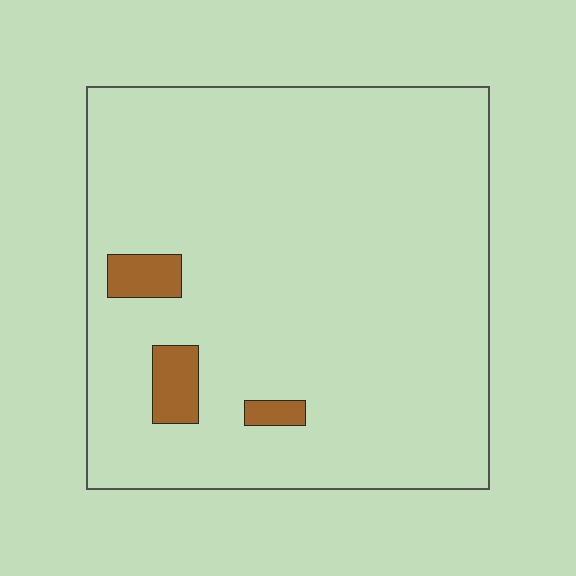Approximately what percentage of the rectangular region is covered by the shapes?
Approximately 5%.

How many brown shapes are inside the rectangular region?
3.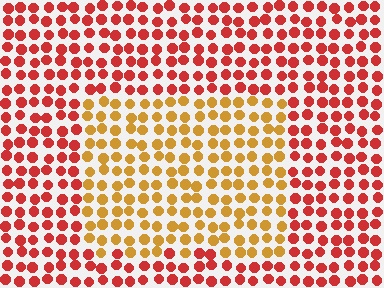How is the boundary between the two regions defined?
The boundary is defined purely by a slight shift in hue (about 40 degrees). Spacing, size, and orientation are identical on both sides.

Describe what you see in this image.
The image is filled with small red elements in a uniform arrangement. A rectangle-shaped region is visible where the elements are tinted to a slightly different hue, forming a subtle color boundary.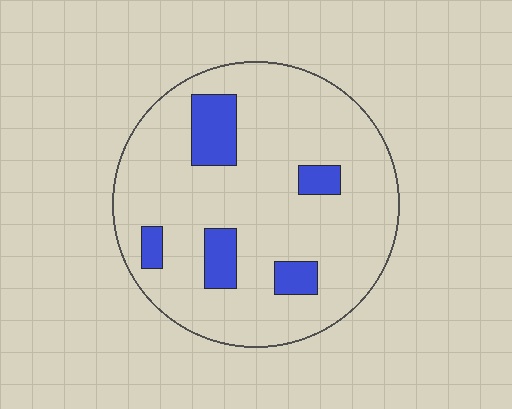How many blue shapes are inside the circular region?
5.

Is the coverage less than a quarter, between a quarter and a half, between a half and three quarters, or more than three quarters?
Less than a quarter.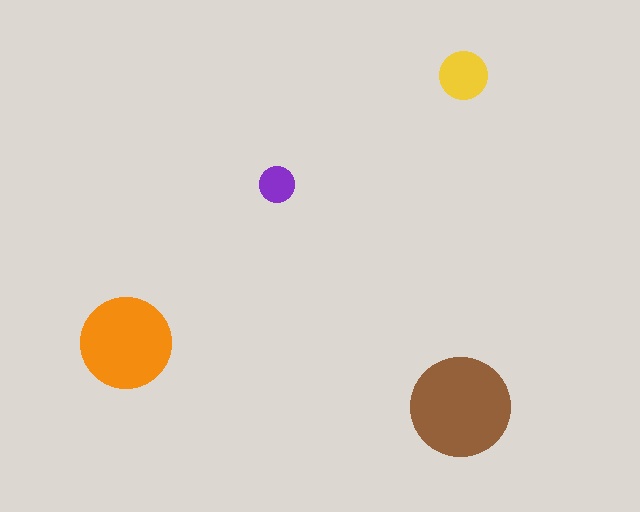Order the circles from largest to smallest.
the brown one, the orange one, the yellow one, the purple one.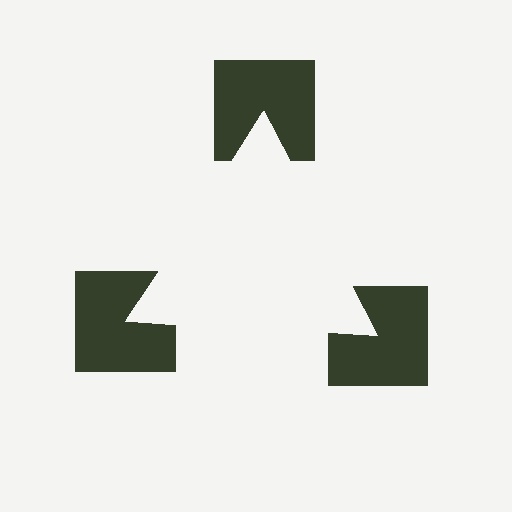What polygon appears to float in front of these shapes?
An illusory triangle — its edges are inferred from the aligned wedge cuts in the notched squares, not physically drawn.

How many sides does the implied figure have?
3 sides.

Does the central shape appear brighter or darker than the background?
It typically appears slightly brighter than the background, even though no actual brightness change is drawn.